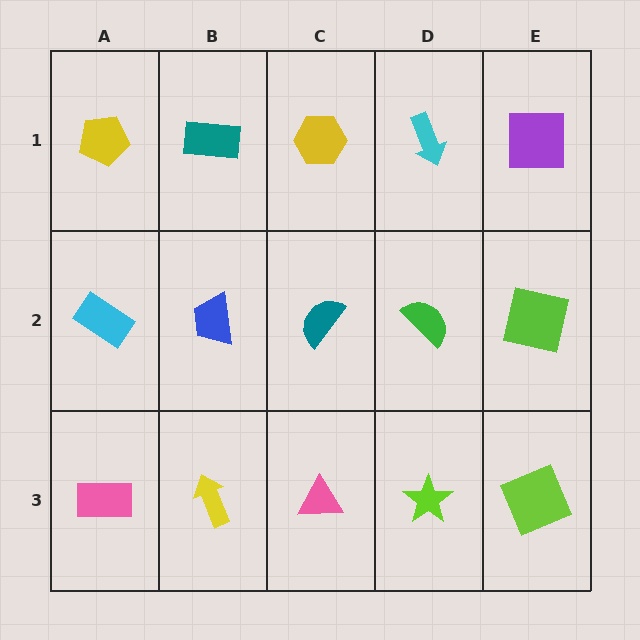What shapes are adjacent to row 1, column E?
A lime square (row 2, column E), a cyan arrow (row 1, column D).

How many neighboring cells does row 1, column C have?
3.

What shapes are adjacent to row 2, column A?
A yellow pentagon (row 1, column A), a pink rectangle (row 3, column A), a blue trapezoid (row 2, column B).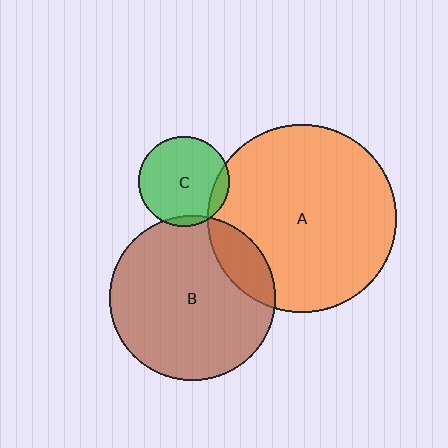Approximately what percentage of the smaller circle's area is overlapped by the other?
Approximately 15%.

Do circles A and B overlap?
Yes.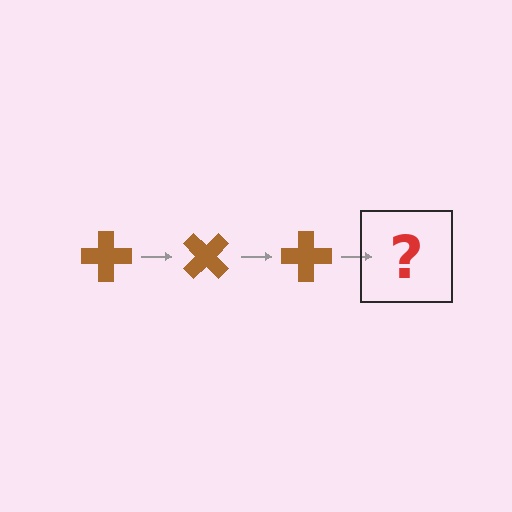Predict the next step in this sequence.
The next step is a brown cross rotated 135 degrees.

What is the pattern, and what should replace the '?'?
The pattern is that the cross rotates 45 degrees each step. The '?' should be a brown cross rotated 135 degrees.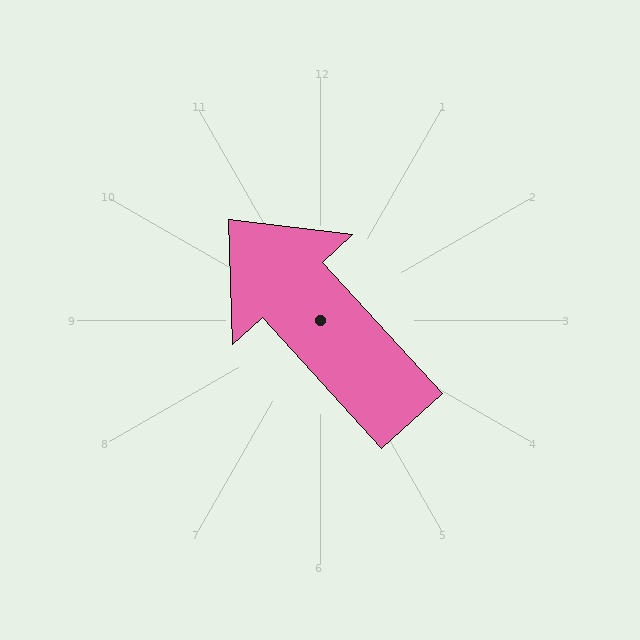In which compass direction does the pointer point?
Northwest.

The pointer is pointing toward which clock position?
Roughly 11 o'clock.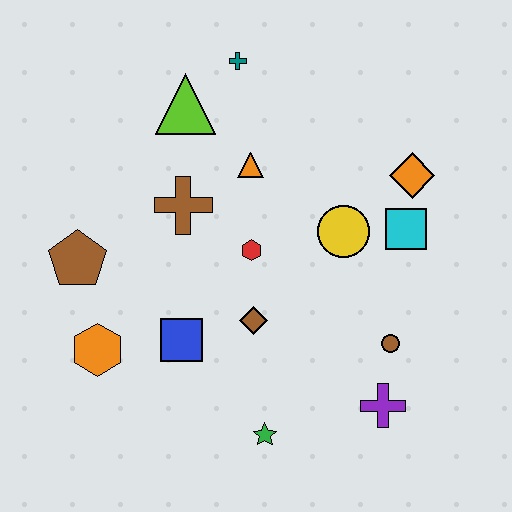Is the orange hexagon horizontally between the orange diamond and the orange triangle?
No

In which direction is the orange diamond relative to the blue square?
The orange diamond is to the right of the blue square.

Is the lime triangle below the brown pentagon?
No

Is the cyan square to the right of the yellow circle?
Yes